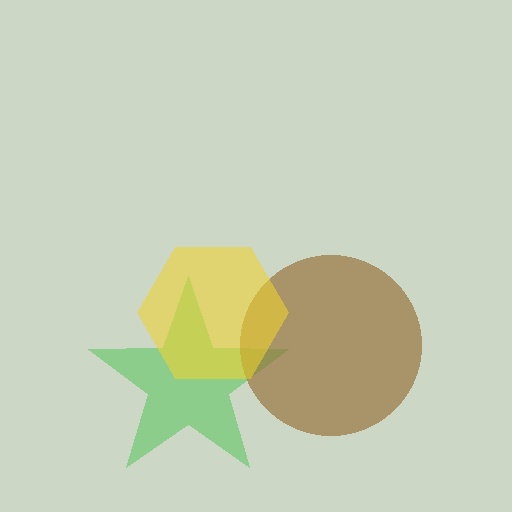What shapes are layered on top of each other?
The layered shapes are: a green star, a brown circle, a yellow hexagon.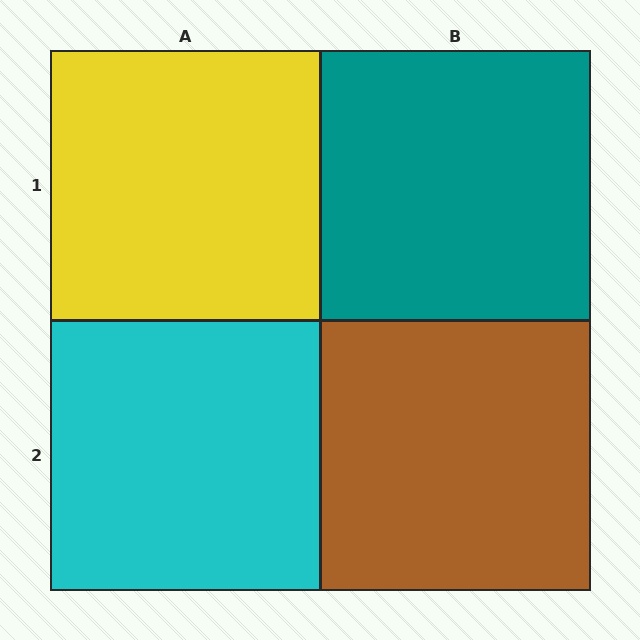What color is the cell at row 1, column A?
Yellow.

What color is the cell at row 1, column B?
Teal.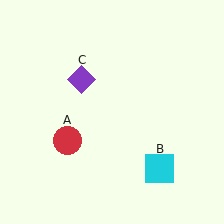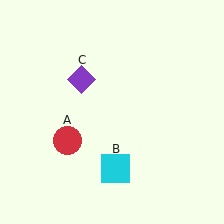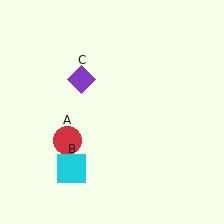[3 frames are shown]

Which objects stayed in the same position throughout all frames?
Red circle (object A) and purple diamond (object C) remained stationary.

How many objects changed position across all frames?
1 object changed position: cyan square (object B).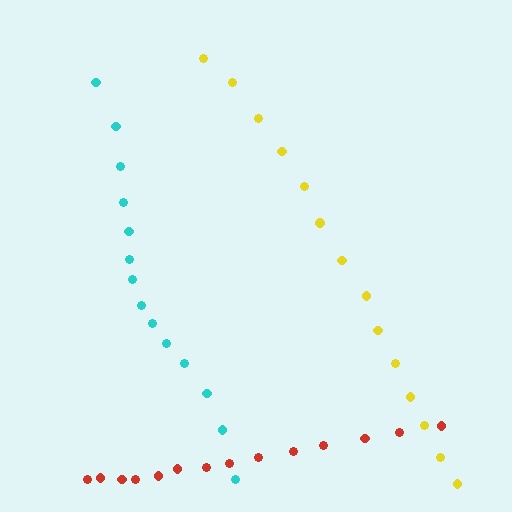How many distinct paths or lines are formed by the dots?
There are 3 distinct paths.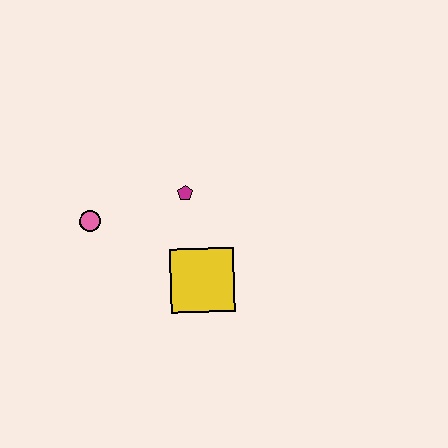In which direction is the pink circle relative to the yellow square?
The pink circle is to the left of the yellow square.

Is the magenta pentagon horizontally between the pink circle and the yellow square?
Yes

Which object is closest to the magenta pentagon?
The yellow square is closest to the magenta pentagon.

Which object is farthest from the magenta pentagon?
The pink circle is farthest from the magenta pentagon.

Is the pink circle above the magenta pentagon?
No